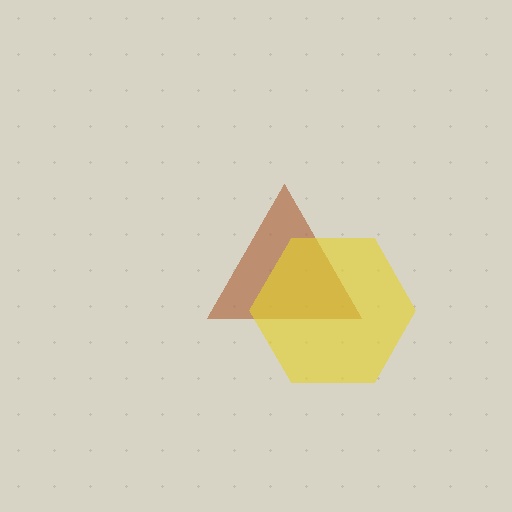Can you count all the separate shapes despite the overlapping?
Yes, there are 2 separate shapes.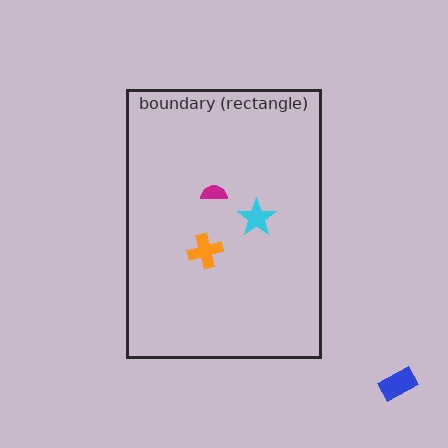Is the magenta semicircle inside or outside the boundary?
Inside.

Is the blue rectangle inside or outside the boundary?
Outside.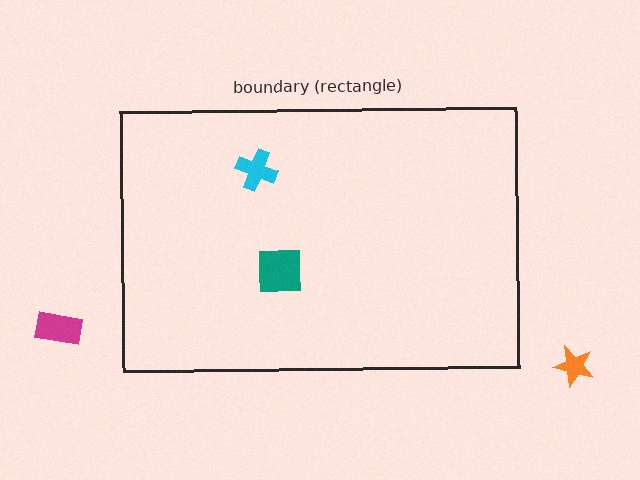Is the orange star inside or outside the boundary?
Outside.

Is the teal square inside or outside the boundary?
Inside.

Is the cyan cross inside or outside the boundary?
Inside.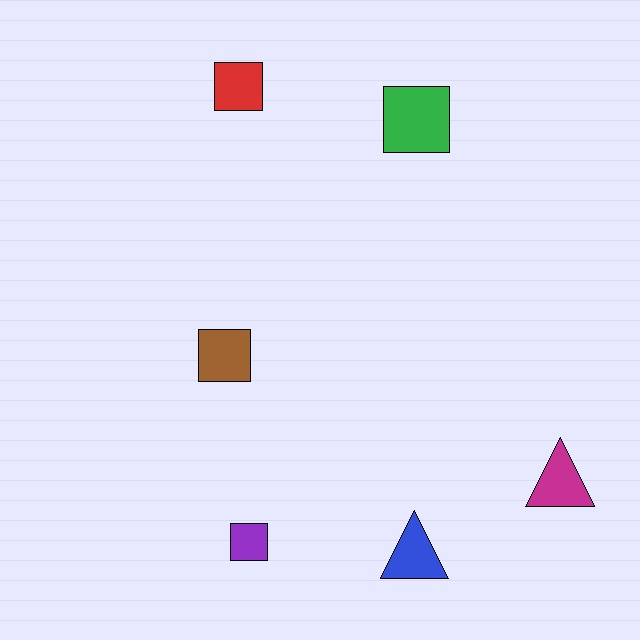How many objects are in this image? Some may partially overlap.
There are 6 objects.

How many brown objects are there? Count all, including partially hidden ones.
There is 1 brown object.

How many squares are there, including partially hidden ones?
There are 4 squares.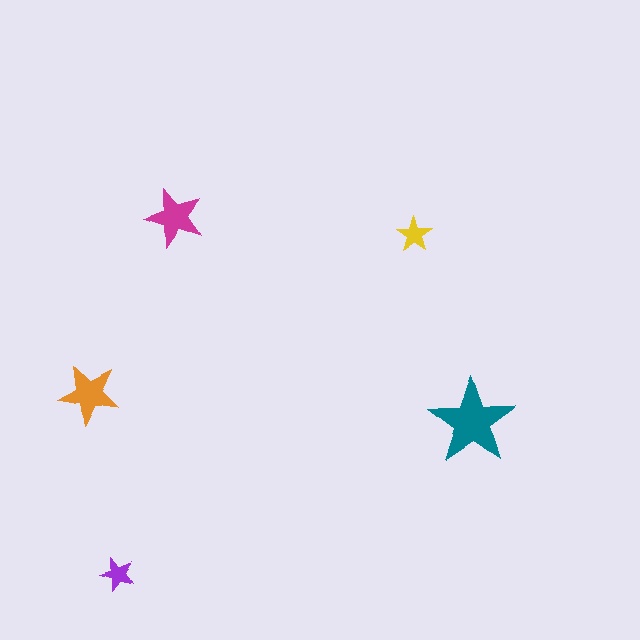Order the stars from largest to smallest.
the teal one, the orange one, the magenta one, the yellow one, the purple one.